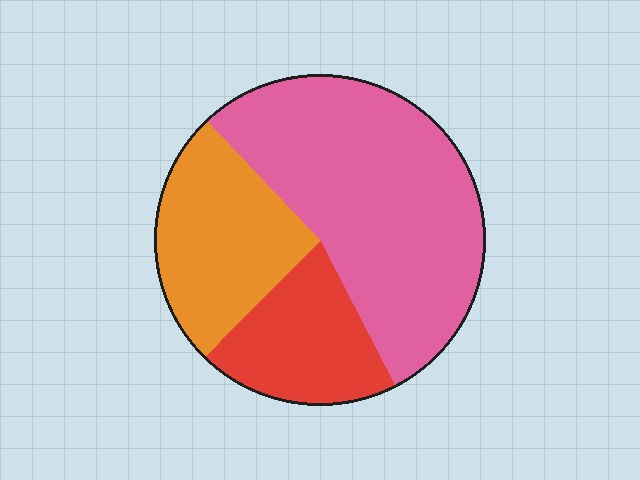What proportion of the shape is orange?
Orange covers 26% of the shape.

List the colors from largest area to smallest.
From largest to smallest: pink, orange, red.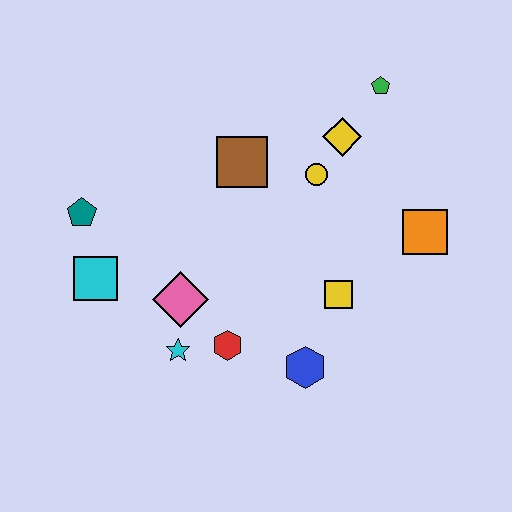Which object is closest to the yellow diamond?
The yellow circle is closest to the yellow diamond.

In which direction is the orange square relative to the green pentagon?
The orange square is below the green pentagon.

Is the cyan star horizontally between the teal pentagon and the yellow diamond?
Yes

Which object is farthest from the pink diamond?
The green pentagon is farthest from the pink diamond.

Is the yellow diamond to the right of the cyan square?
Yes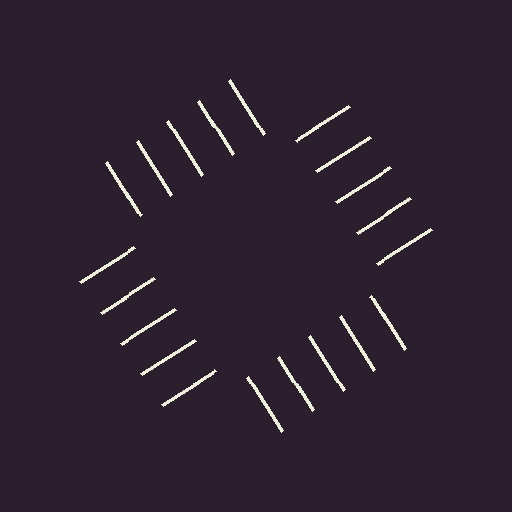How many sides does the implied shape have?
4 sides — the line-ends trace a square.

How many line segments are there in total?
20 — 5 along each of the 4 edges.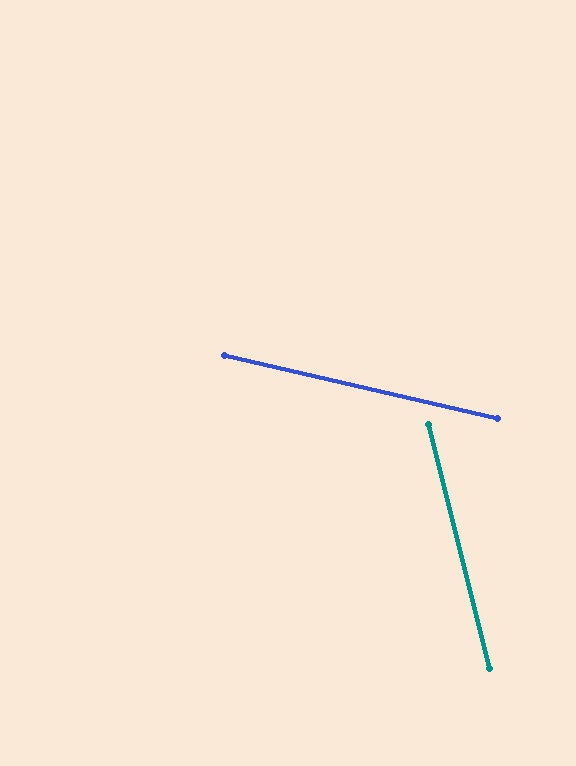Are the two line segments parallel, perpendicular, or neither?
Neither parallel nor perpendicular — they differ by about 63°.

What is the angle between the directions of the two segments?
Approximately 63 degrees.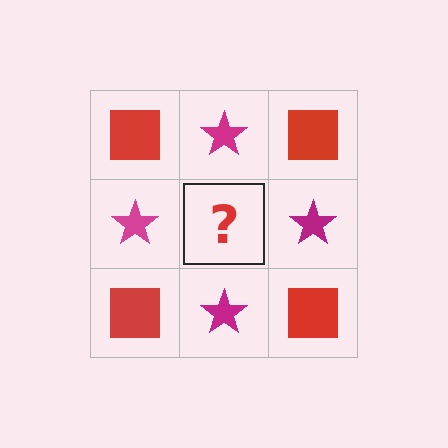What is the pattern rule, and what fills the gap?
The rule is that it alternates red square and magenta star in a checkerboard pattern. The gap should be filled with a red square.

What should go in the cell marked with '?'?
The missing cell should contain a red square.